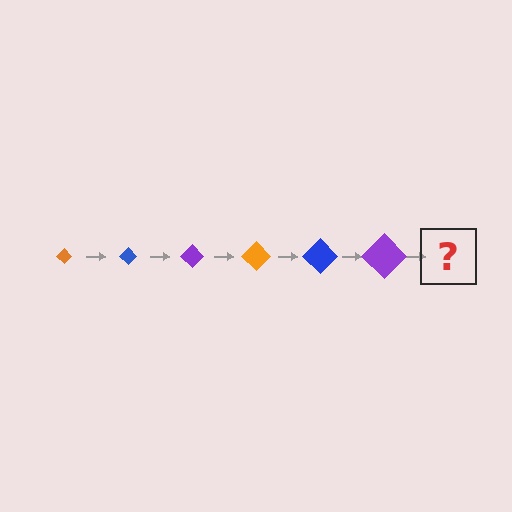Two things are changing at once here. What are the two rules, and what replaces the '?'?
The two rules are that the diamond grows larger each step and the color cycles through orange, blue, and purple. The '?' should be an orange diamond, larger than the previous one.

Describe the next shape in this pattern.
It should be an orange diamond, larger than the previous one.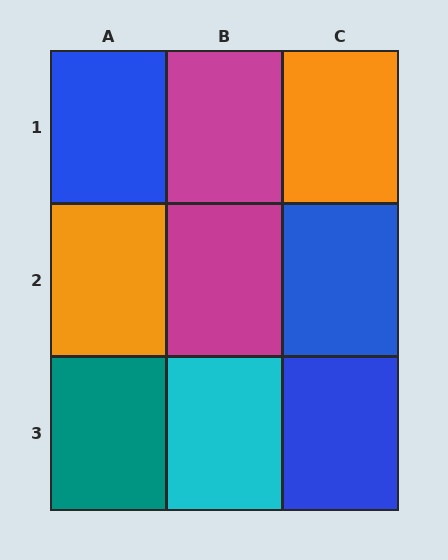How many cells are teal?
1 cell is teal.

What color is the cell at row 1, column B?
Magenta.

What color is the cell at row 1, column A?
Blue.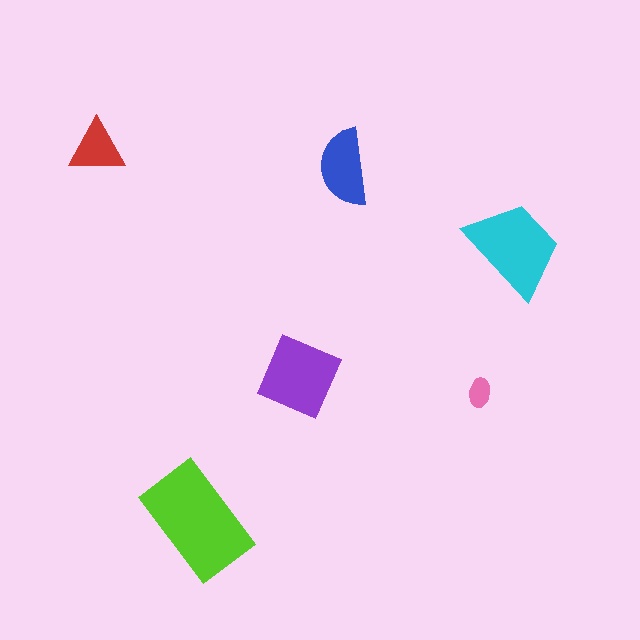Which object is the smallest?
The pink ellipse.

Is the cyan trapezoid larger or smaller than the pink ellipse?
Larger.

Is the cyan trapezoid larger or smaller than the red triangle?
Larger.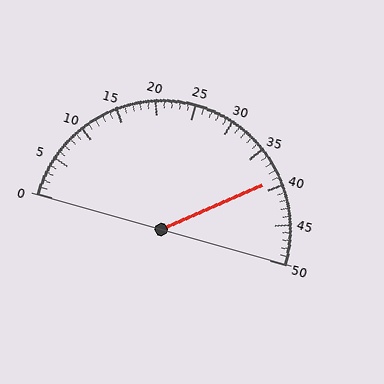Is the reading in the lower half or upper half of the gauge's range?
The reading is in the upper half of the range (0 to 50).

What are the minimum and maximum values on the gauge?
The gauge ranges from 0 to 50.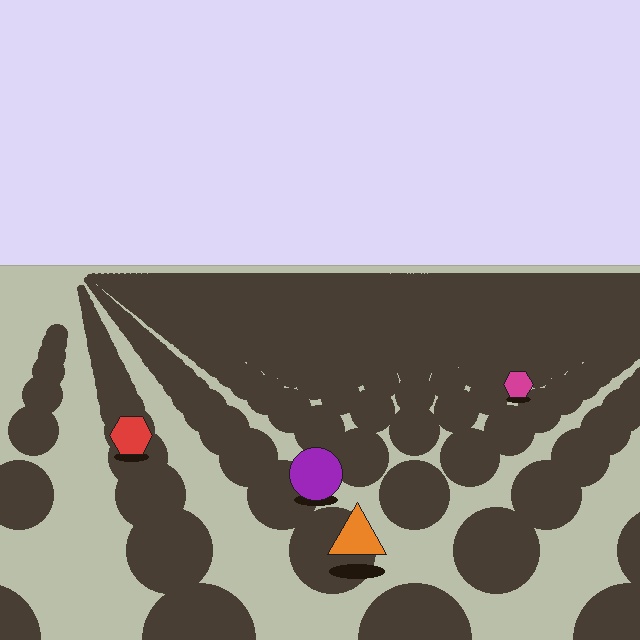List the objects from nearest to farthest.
From nearest to farthest: the orange triangle, the purple circle, the red hexagon, the magenta hexagon.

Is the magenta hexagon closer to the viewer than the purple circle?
No. The purple circle is closer — you can tell from the texture gradient: the ground texture is coarser near it.